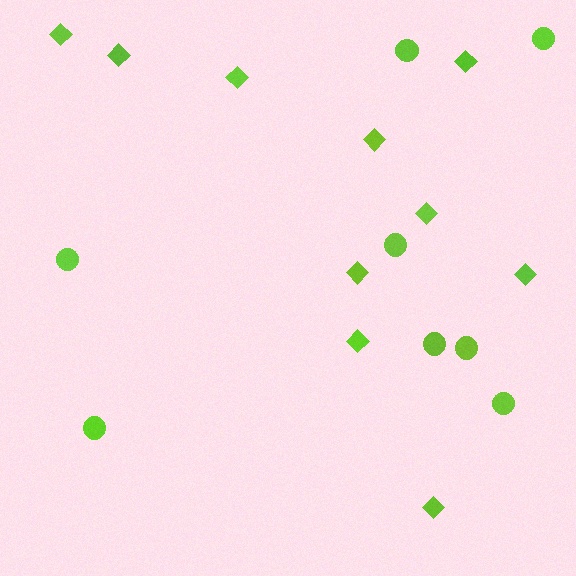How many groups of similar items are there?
There are 2 groups: one group of circles (8) and one group of diamonds (10).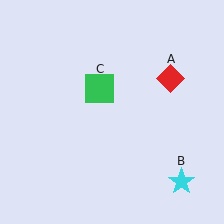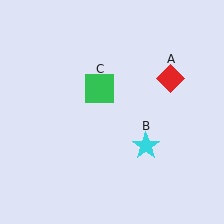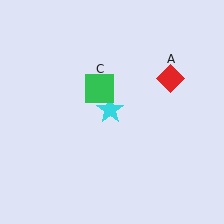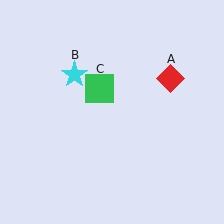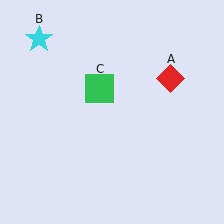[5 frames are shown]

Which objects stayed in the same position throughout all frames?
Red diamond (object A) and green square (object C) remained stationary.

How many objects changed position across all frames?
1 object changed position: cyan star (object B).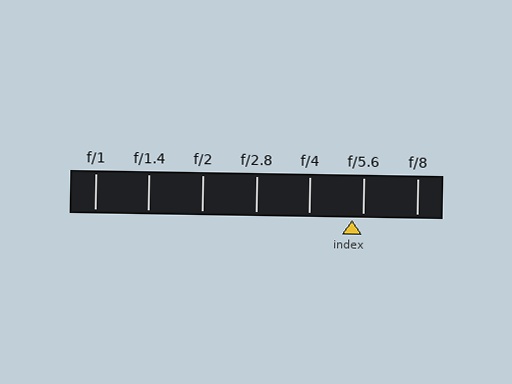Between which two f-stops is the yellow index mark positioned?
The index mark is between f/4 and f/5.6.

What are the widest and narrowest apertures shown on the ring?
The widest aperture shown is f/1 and the narrowest is f/8.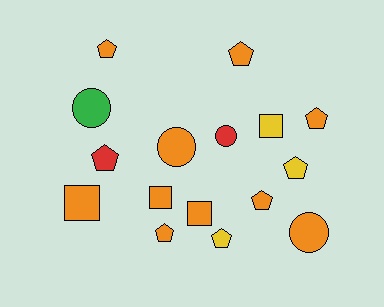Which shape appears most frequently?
Pentagon, with 8 objects.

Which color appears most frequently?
Orange, with 10 objects.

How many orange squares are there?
There are 3 orange squares.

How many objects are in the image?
There are 16 objects.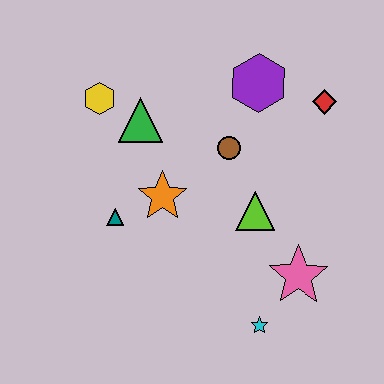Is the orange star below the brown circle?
Yes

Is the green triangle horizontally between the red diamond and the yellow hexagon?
Yes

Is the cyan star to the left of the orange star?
No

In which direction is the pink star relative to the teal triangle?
The pink star is to the right of the teal triangle.